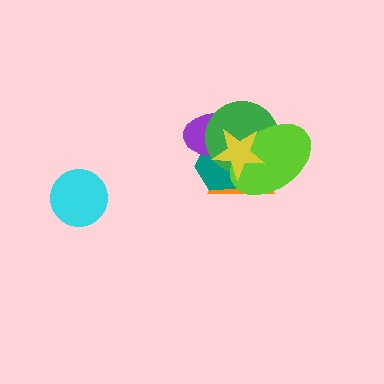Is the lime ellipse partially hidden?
Yes, it is partially covered by another shape.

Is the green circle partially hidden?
Yes, it is partially covered by another shape.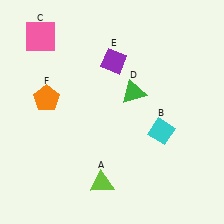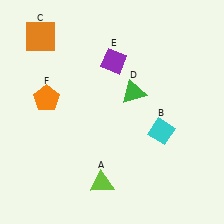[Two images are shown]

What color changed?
The square (C) changed from pink in Image 1 to orange in Image 2.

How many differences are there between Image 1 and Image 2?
There is 1 difference between the two images.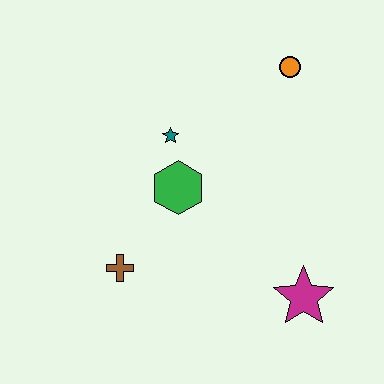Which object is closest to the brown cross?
The green hexagon is closest to the brown cross.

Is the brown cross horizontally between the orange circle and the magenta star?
No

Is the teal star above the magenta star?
Yes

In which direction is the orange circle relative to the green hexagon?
The orange circle is above the green hexagon.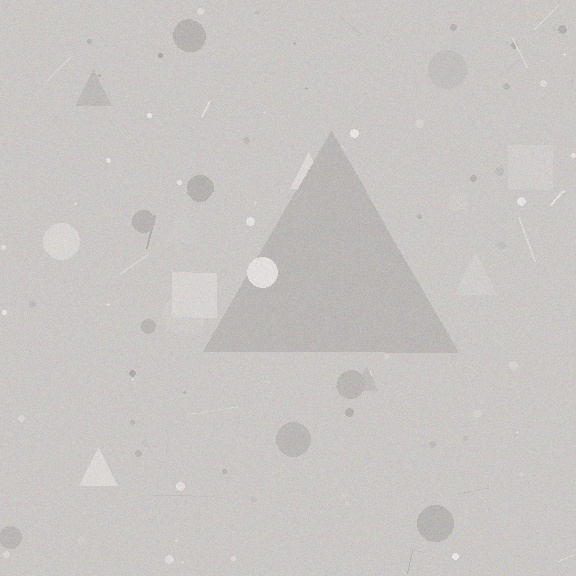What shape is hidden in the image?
A triangle is hidden in the image.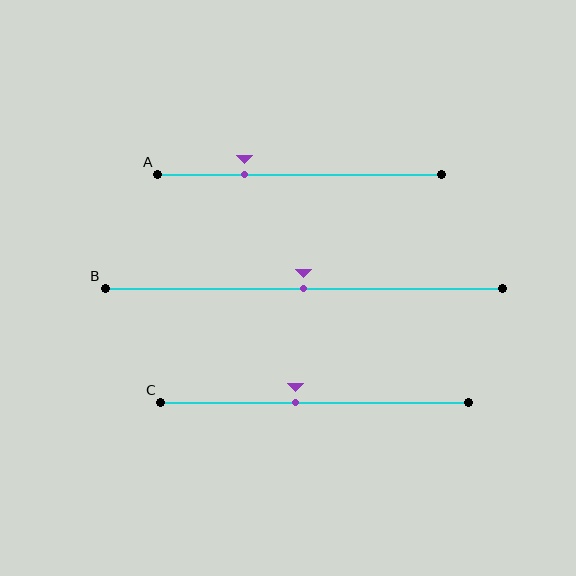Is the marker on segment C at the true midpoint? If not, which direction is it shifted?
No, the marker on segment C is shifted to the left by about 6% of the segment length.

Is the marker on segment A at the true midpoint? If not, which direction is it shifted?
No, the marker on segment A is shifted to the left by about 19% of the segment length.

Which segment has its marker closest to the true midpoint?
Segment B has its marker closest to the true midpoint.